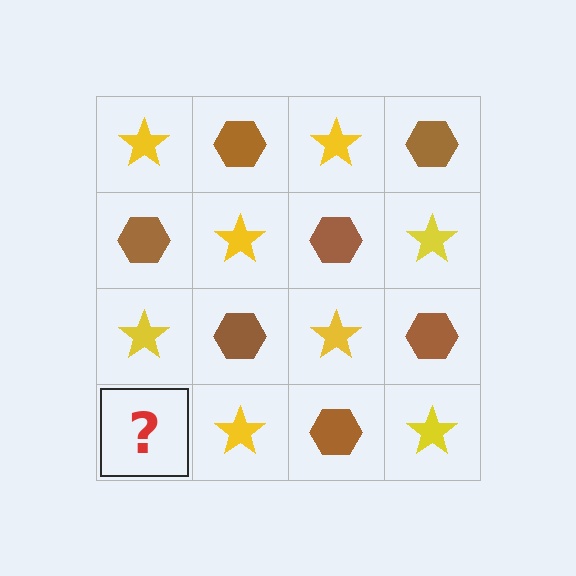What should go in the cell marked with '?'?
The missing cell should contain a brown hexagon.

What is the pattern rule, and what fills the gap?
The rule is that it alternates yellow star and brown hexagon in a checkerboard pattern. The gap should be filled with a brown hexagon.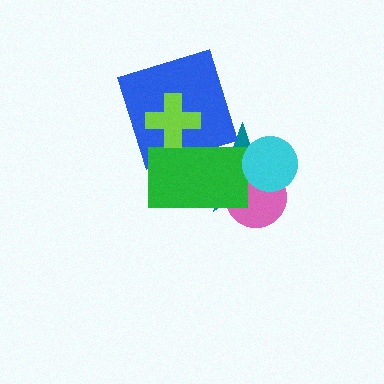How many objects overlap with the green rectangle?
4 objects overlap with the green rectangle.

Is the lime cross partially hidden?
No, no other shape covers it.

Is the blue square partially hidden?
Yes, it is partially covered by another shape.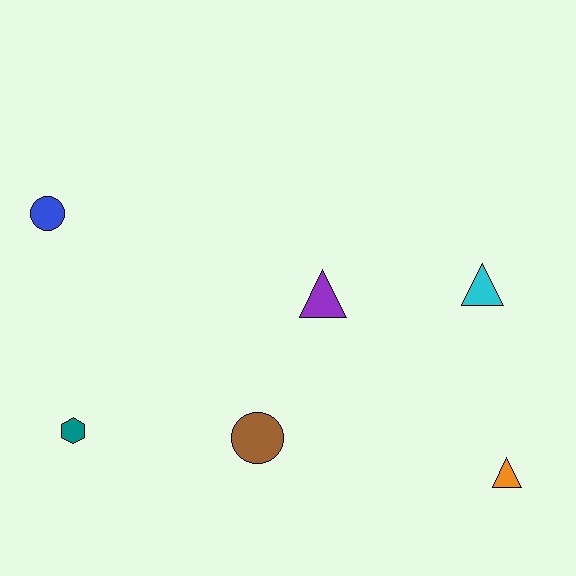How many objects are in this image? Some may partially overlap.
There are 6 objects.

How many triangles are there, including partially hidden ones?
There are 3 triangles.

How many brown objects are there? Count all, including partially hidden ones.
There is 1 brown object.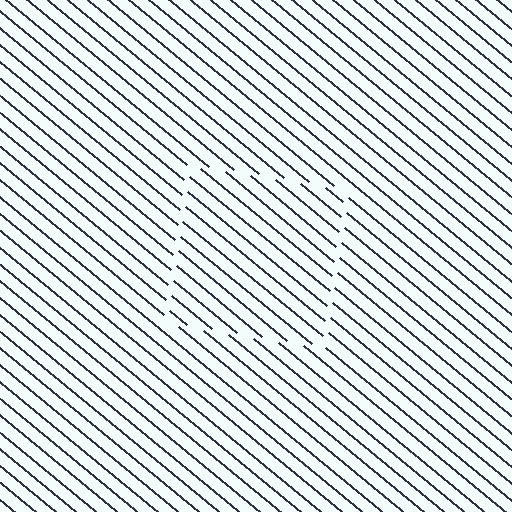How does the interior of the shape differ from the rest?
The interior of the shape contains the same grating, shifted by half a period — the contour is defined by the phase discontinuity where line-ends from the inner and outer gratings abut.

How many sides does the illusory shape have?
4 sides — the line-ends trace a square.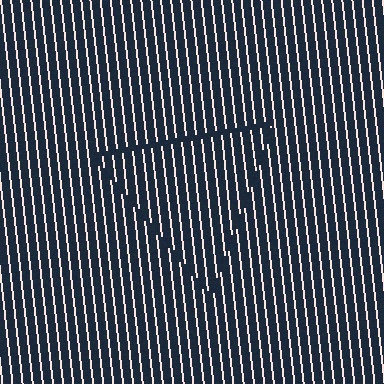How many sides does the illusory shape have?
3 sides — the line-ends trace a triangle.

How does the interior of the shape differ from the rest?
The interior of the shape contains the same grating, shifted by half a period — the contour is defined by the phase discontinuity where line-ends from the inner and outer gratings abut.